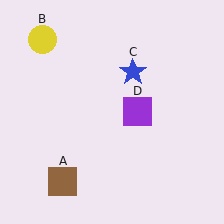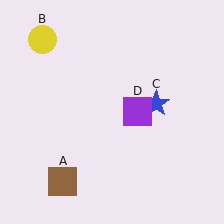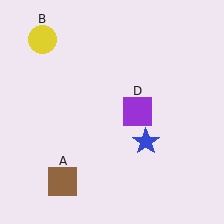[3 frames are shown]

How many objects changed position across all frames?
1 object changed position: blue star (object C).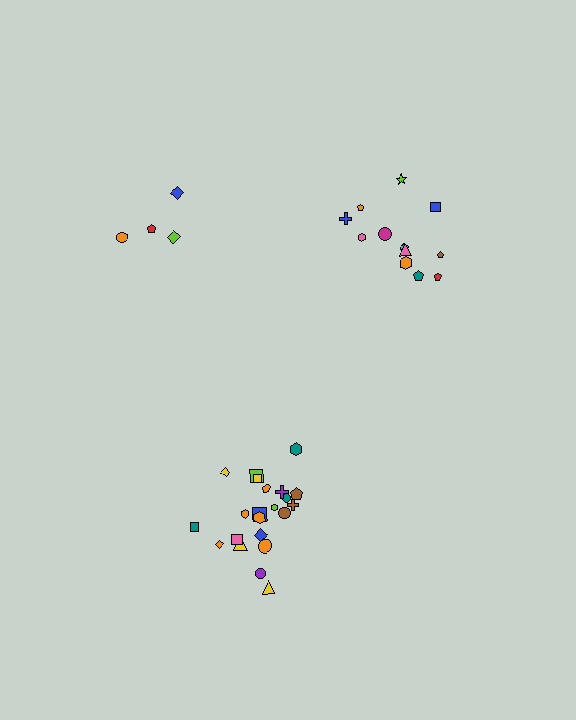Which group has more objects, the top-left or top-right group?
The top-right group.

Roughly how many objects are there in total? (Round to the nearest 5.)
Roughly 40 objects in total.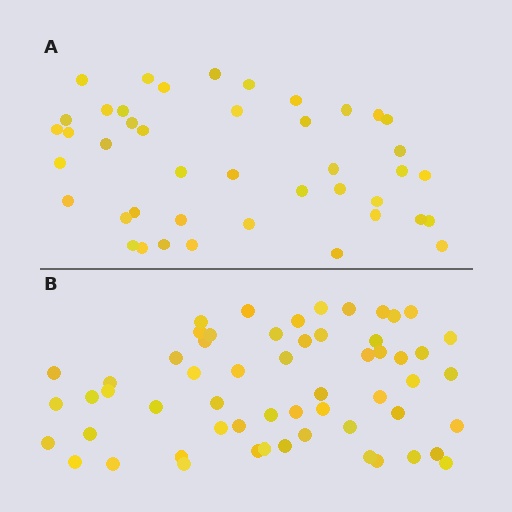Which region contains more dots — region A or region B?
Region B (the bottom region) has more dots.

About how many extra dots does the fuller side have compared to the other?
Region B has approximately 15 more dots than region A.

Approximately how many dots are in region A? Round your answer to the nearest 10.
About 40 dots. (The exact count is 43, which rounds to 40.)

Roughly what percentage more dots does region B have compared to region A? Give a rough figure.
About 35% more.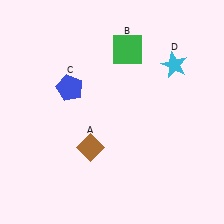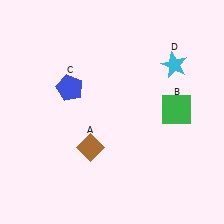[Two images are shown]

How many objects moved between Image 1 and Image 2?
1 object moved between the two images.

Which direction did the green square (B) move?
The green square (B) moved down.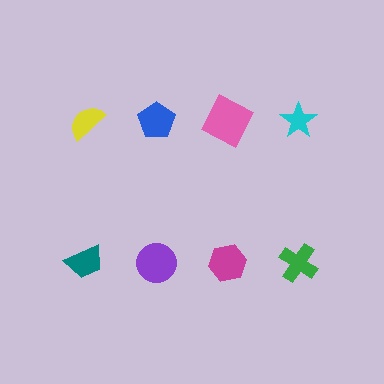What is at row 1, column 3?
A pink square.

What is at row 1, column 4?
A cyan star.